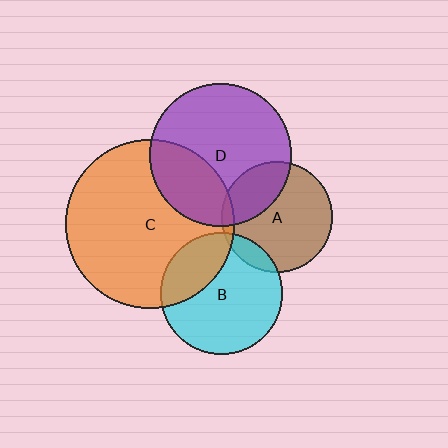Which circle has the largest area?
Circle C (orange).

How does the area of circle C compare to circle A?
Approximately 2.3 times.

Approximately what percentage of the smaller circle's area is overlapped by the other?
Approximately 30%.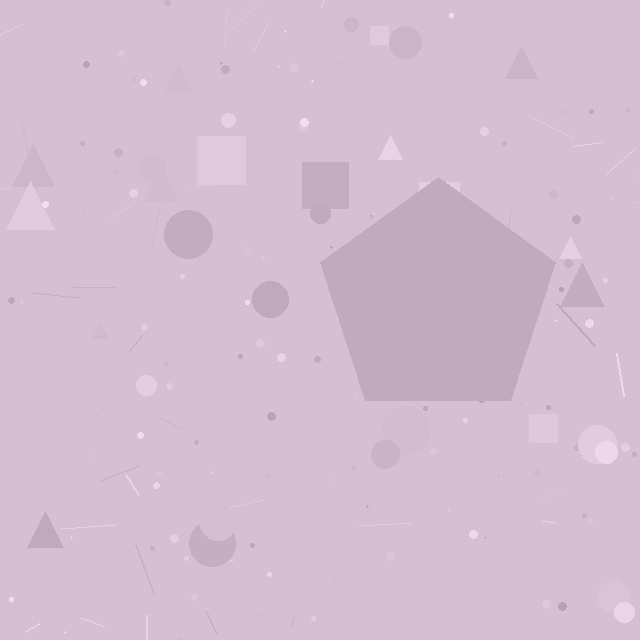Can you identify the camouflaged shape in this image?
The camouflaged shape is a pentagon.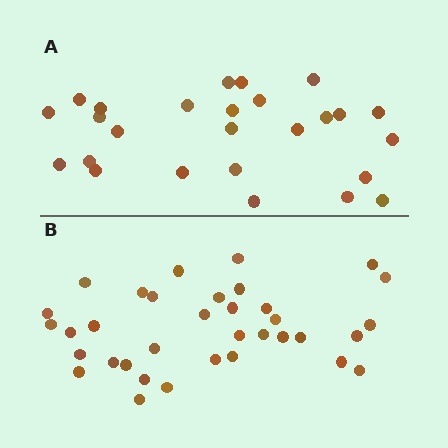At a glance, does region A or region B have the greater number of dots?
Region B (the bottom region) has more dots.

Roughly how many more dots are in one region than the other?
Region B has roughly 8 or so more dots than region A.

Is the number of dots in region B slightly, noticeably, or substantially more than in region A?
Region B has noticeably more, but not dramatically so. The ratio is roughly 1.3 to 1.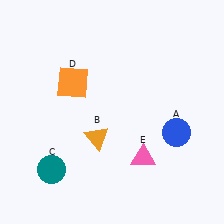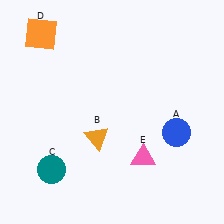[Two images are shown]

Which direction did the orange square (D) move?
The orange square (D) moved up.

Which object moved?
The orange square (D) moved up.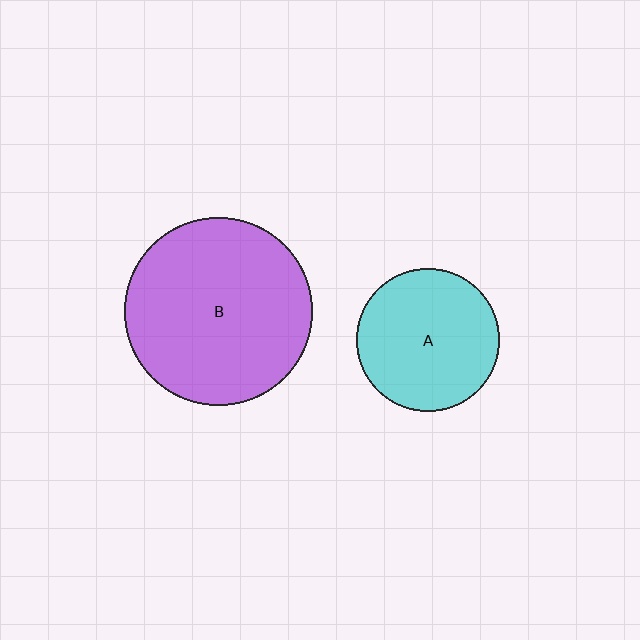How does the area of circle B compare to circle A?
Approximately 1.7 times.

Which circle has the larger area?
Circle B (purple).